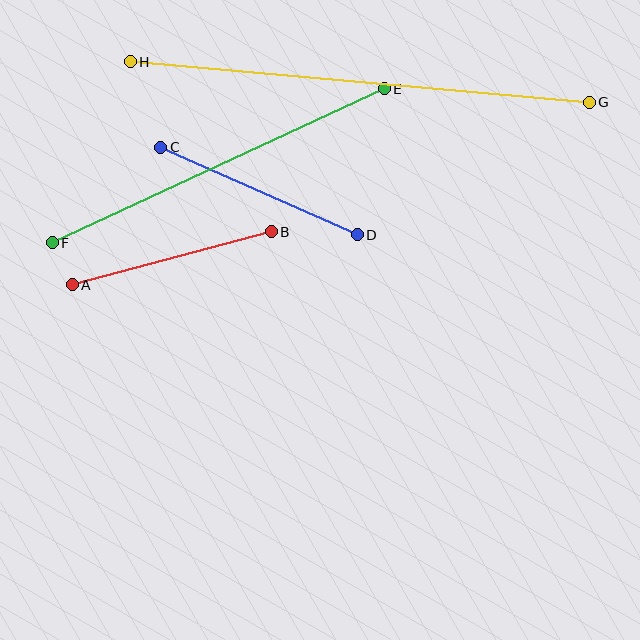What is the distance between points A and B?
The distance is approximately 206 pixels.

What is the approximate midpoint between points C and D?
The midpoint is at approximately (259, 191) pixels.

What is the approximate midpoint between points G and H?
The midpoint is at approximately (360, 82) pixels.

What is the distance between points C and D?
The distance is approximately 215 pixels.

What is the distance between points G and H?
The distance is approximately 461 pixels.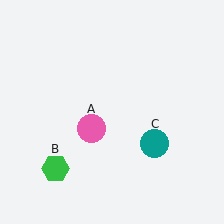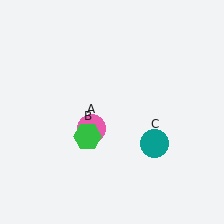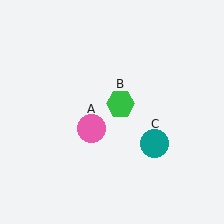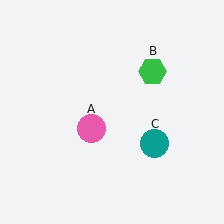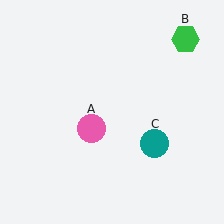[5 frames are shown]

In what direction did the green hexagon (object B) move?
The green hexagon (object B) moved up and to the right.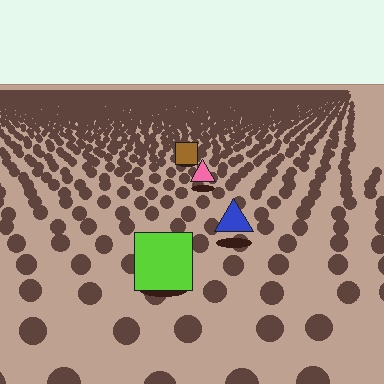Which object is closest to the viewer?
The lime square is closest. The texture marks near it are larger and more spread out.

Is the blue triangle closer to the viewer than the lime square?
No. The lime square is closer — you can tell from the texture gradient: the ground texture is coarser near it.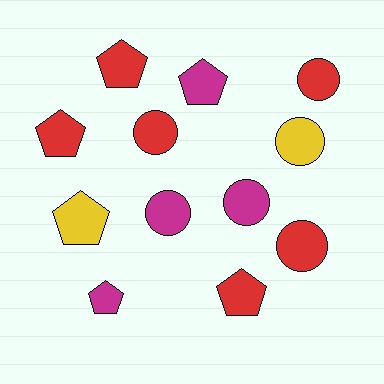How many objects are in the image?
There are 12 objects.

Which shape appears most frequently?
Pentagon, with 6 objects.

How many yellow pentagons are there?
There is 1 yellow pentagon.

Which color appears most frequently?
Red, with 6 objects.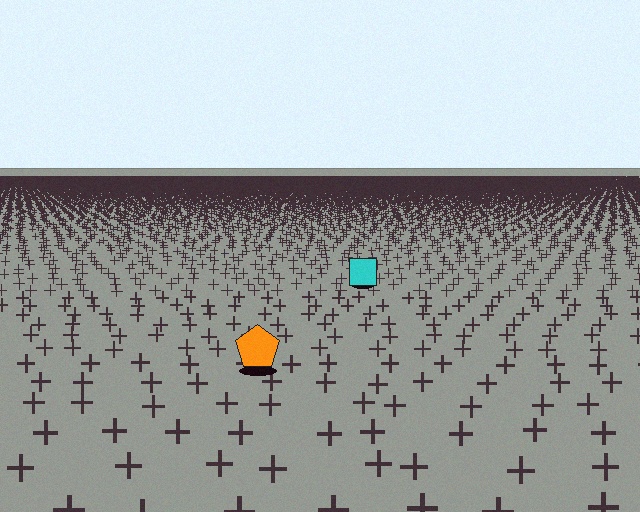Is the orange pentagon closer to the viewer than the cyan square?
Yes. The orange pentagon is closer — you can tell from the texture gradient: the ground texture is coarser near it.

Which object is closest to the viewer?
The orange pentagon is closest. The texture marks near it are larger and more spread out.